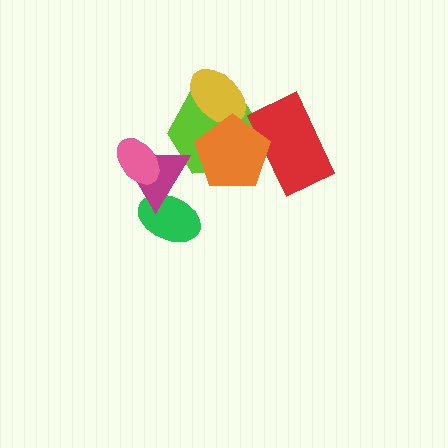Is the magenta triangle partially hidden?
Yes, it is partially covered by another shape.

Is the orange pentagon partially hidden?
No, no other shape covers it.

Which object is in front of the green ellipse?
The magenta triangle is in front of the green ellipse.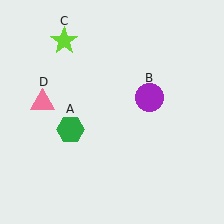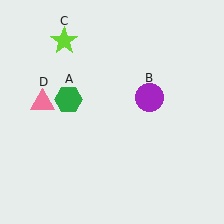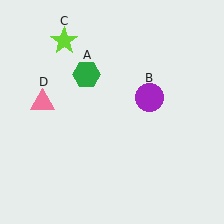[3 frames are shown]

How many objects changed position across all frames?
1 object changed position: green hexagon (object A).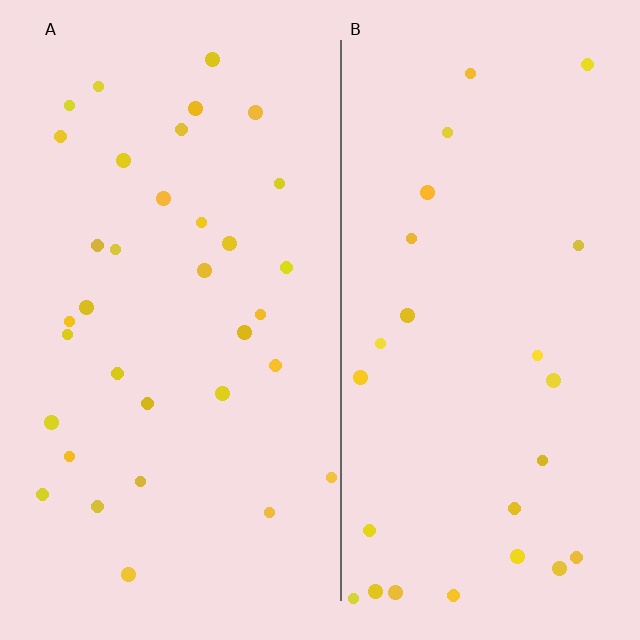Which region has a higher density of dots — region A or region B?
A (the left).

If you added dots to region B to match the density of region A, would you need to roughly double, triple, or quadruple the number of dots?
Approximately double.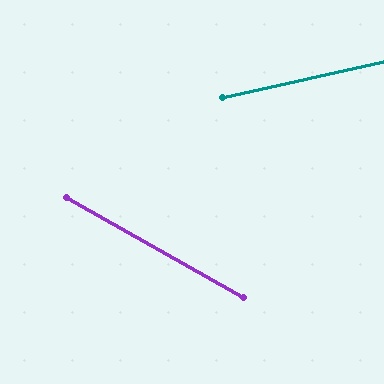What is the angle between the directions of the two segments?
Approximately 42 degrees.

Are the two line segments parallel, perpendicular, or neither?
Neither parallel nor perpendicular — they differ by about 42°.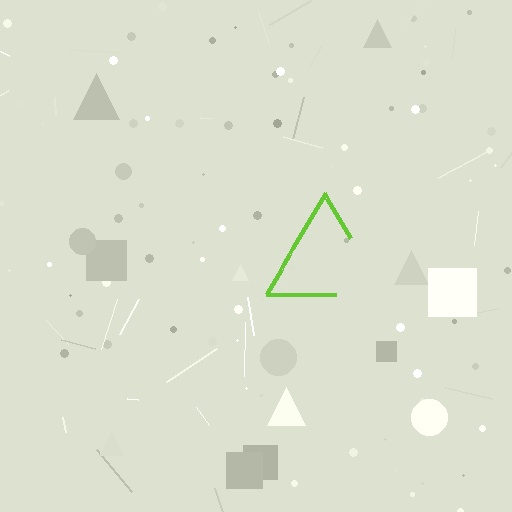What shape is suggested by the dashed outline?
The dashed outline suggests a triangle.